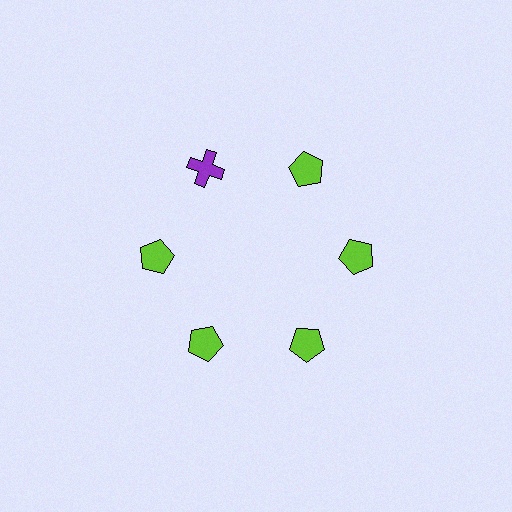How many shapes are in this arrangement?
There are 6 shapes arranged in a ring pattern.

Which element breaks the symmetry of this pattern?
The purple cross at roughly the 11 o'clock position breaks the symmetry. All other shapes are lime pentagons.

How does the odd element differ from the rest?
It differs in both color (purple instead of lime) and shape (cross instead of pentagon).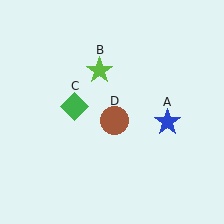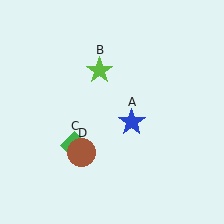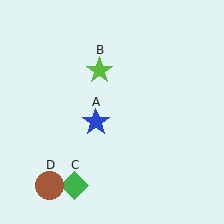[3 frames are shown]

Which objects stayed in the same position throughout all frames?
Lime star (object B) remained stationary.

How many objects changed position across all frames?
3 objects changed position: blue star (object A), green diamond (object C), brown circle (object D).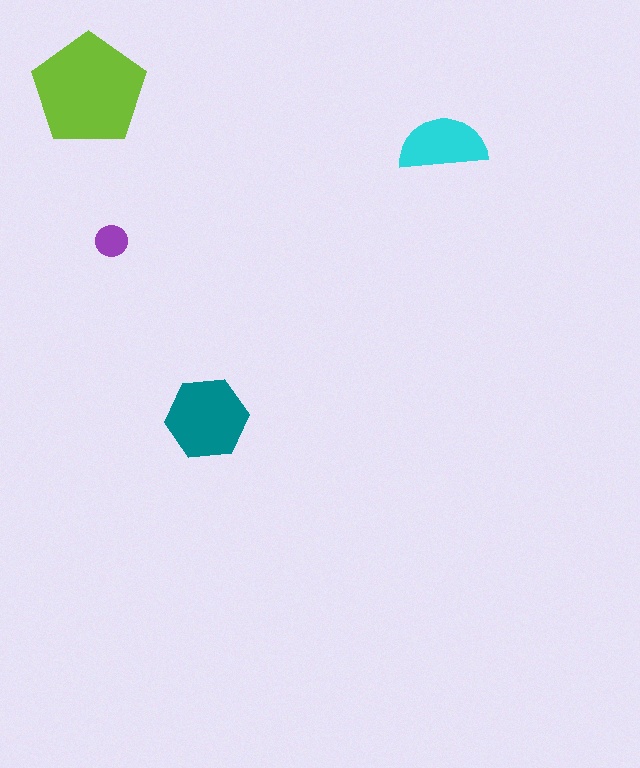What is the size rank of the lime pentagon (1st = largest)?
1st.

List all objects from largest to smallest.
The lime pentagon, the teal hexagon, the cyan semicircle, the purple circle.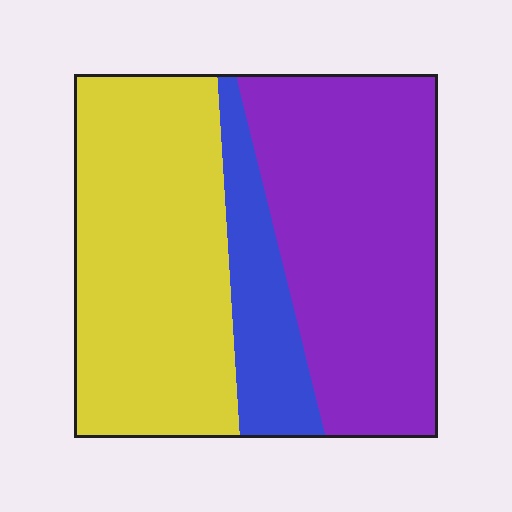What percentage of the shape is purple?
Purple covers around 45% of the shape.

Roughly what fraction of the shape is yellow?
Yellow takes up between a quarter and a half of the shape.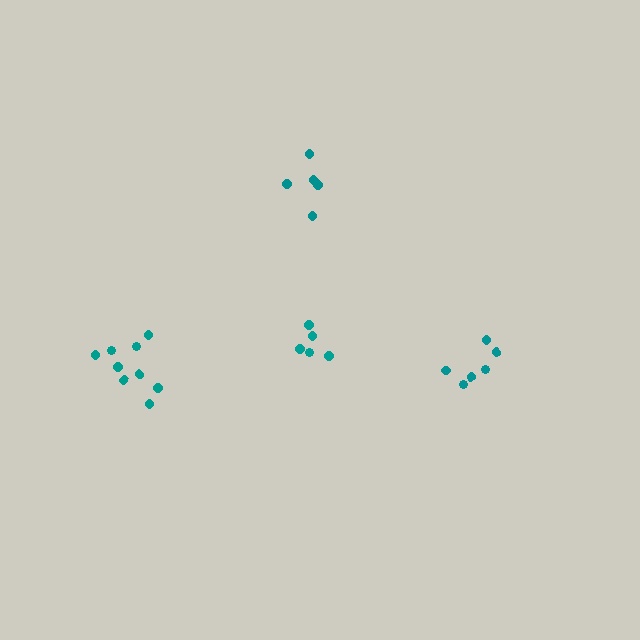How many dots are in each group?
Group 1: 6 dots, Group 2: 5 dots, Group 3: 9 dots, Group 4: 6 dots (26 total).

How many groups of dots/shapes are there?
There are 4 groups.